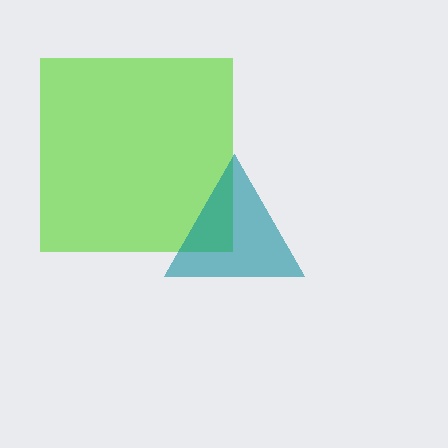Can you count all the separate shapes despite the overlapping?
Yes, there are 2 separate shapes.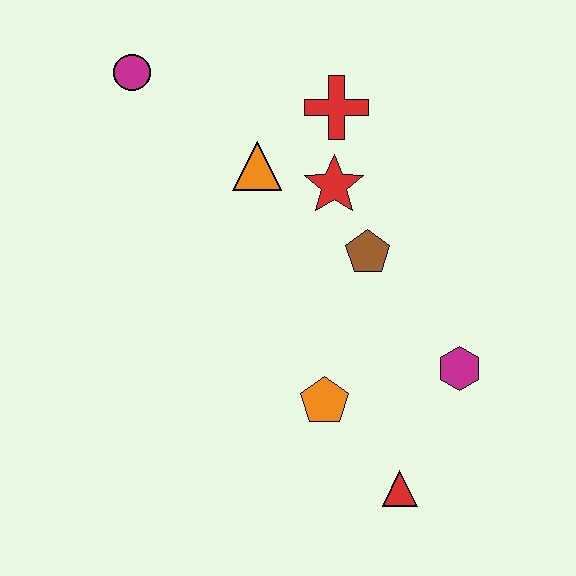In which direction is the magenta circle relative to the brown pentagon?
The magenta circle is to the left of the brown pentagon.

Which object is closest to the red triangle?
The orange pentagon is closest to the red triangle.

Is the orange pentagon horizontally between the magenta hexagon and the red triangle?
No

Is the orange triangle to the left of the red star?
Yes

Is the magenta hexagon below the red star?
Yes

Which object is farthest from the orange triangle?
The red triangle is farthest from the orange triangle.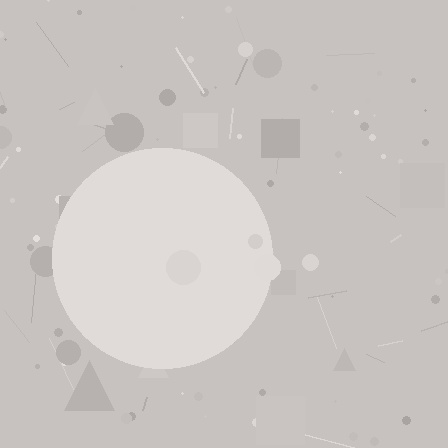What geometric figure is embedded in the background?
A circle is embedded in the background.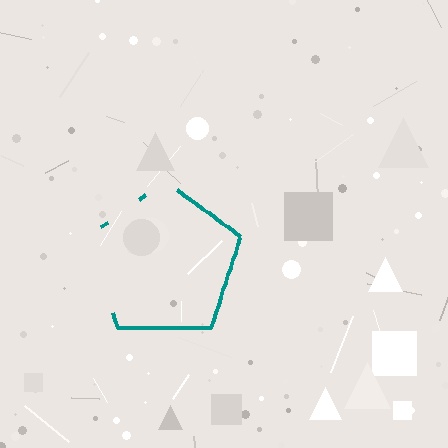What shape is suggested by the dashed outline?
The dashed outline suggests a pentagon.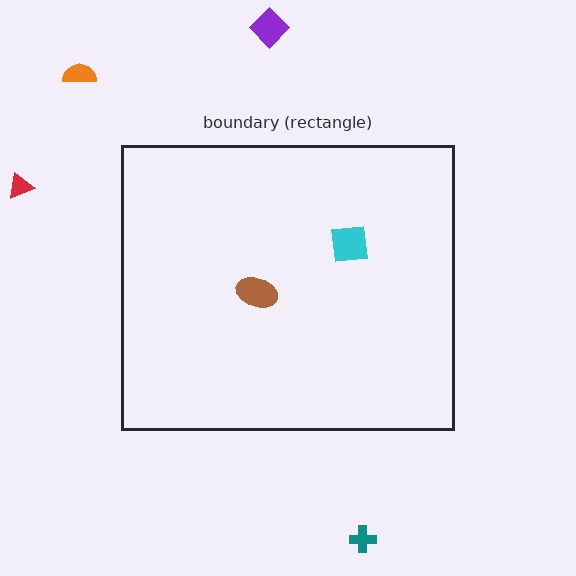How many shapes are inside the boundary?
2 inside, 4 outside.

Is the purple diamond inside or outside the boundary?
Outside.